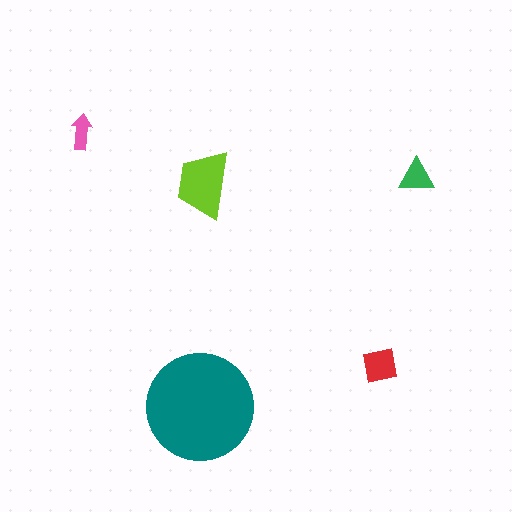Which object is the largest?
The teal circle.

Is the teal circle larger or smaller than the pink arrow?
Larger.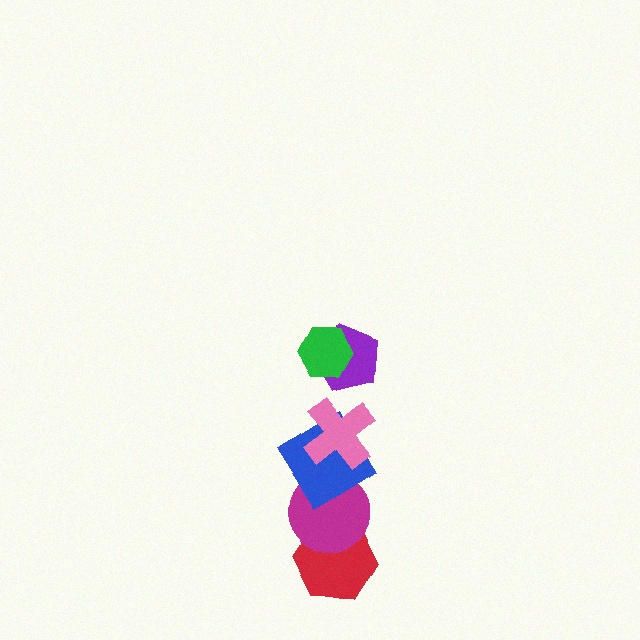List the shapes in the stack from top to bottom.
From top to bottom: the green hexagon, the purple pentagon, the pink cross, the blue diamond, the magenta circle, the red hexagon.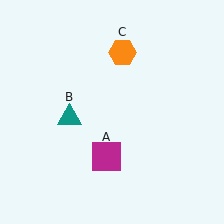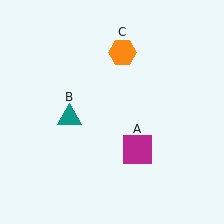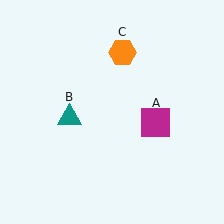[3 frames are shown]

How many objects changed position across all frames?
1 object changed position: magenta square (object A).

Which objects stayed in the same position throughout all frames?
Teal triangle (object B) and orange hexagon (object C) remained stationary.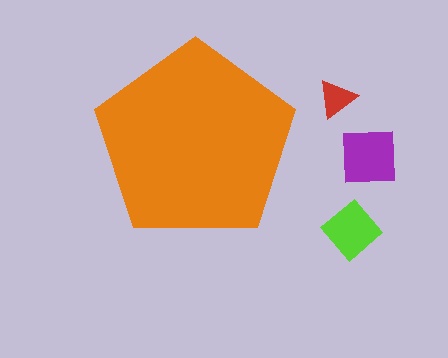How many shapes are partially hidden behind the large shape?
0 shapes are partially hidden.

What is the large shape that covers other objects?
An orange pentagon.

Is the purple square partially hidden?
No, the purple square is fully visible.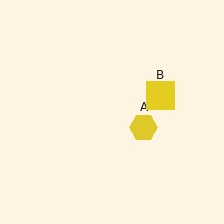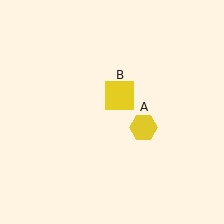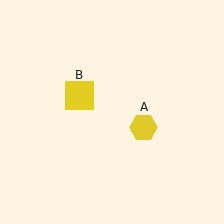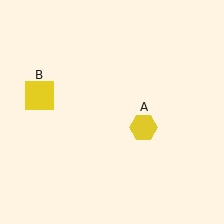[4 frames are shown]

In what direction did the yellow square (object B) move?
The yellow square (object B) moved left.